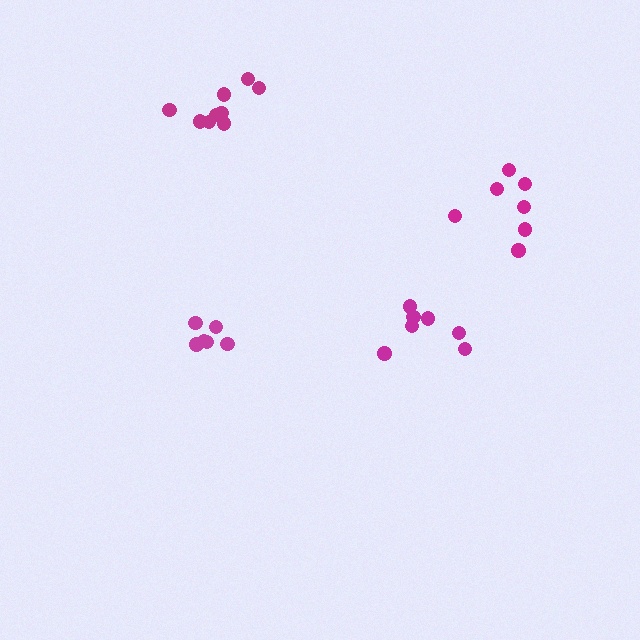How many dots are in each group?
Group 1: 7 dots, Group 2: 7 dots, Group 3: 7 dots, Group 4: 9 dots (30 total).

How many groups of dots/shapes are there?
There are 4 groups.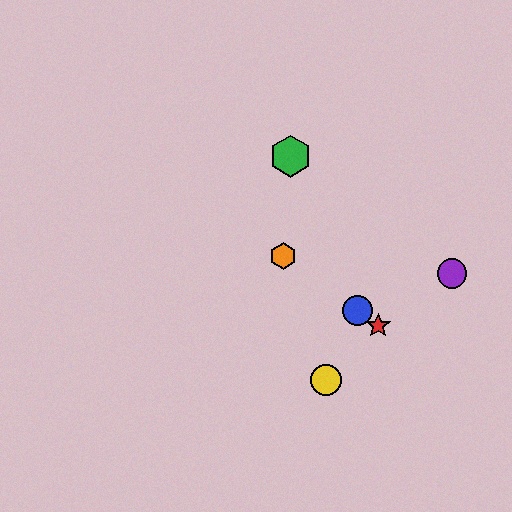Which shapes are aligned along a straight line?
The red star, the blue circle, the orange hexagon are aligned along a straight line.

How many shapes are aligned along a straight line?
3 shapes (the red star, the blue circle, the orange hexagon) are aligned along a straight line.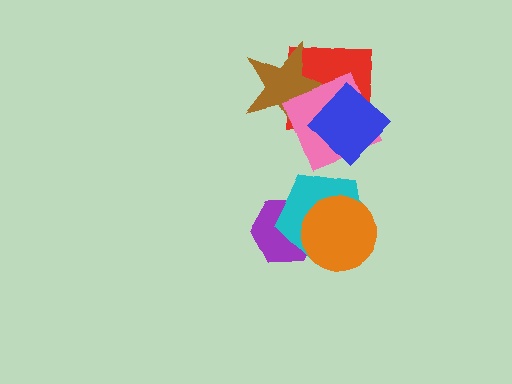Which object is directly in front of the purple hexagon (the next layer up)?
The cyan pentagon is directly in front of the purple hexagon.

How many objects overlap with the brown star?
3 objects overlap with the brown star.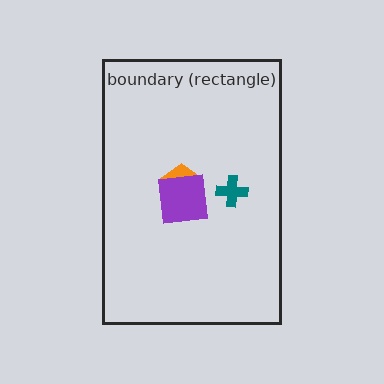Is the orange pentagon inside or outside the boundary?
Inside.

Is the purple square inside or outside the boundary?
Inside.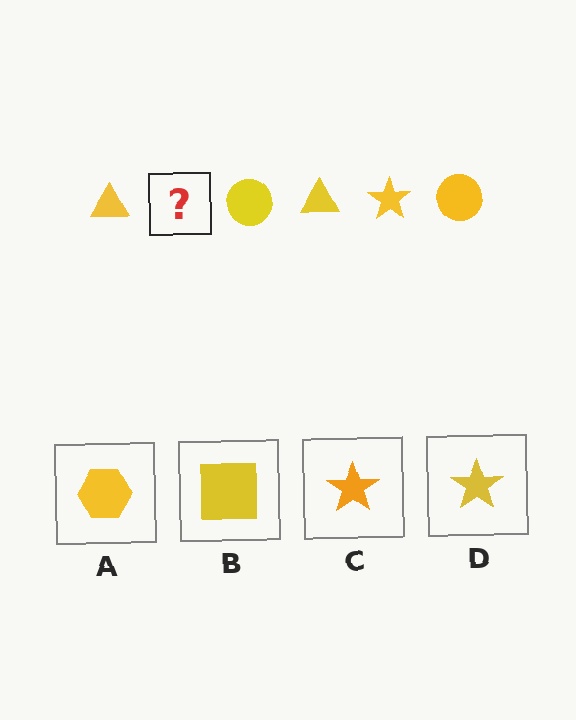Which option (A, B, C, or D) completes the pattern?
D.